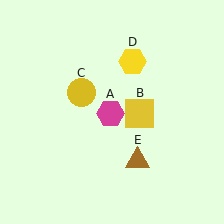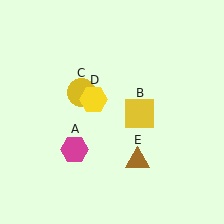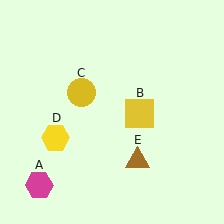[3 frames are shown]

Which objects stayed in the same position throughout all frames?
Yellow square (object B) and yellow circle (object C) and brown triangle (object E) remained stationary.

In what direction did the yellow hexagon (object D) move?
The yellow hexagon (object D) moved down and to the left.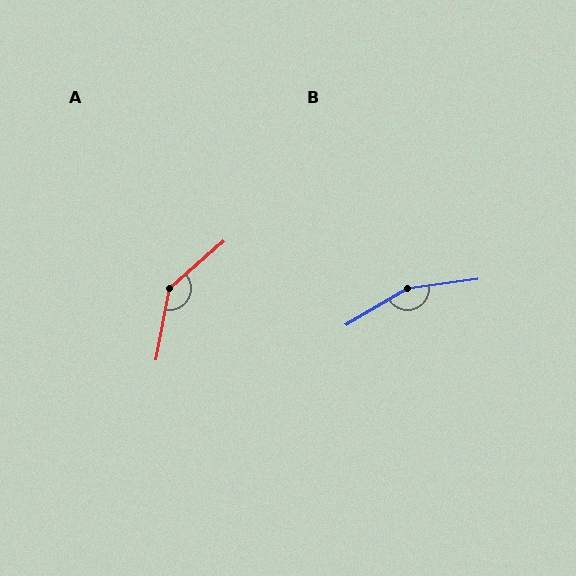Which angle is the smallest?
A, at approximately 142 degrees.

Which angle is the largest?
B, at approximately 157 degrees.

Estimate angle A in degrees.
Approximately 142 degrees.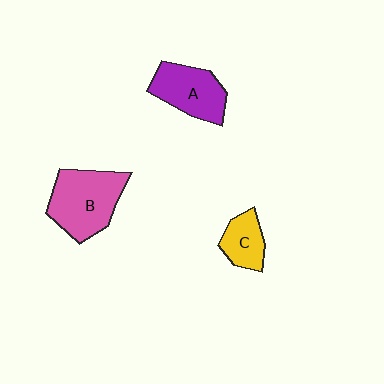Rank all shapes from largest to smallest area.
From largest to smallest: B (pink), A (purple), C (yellow).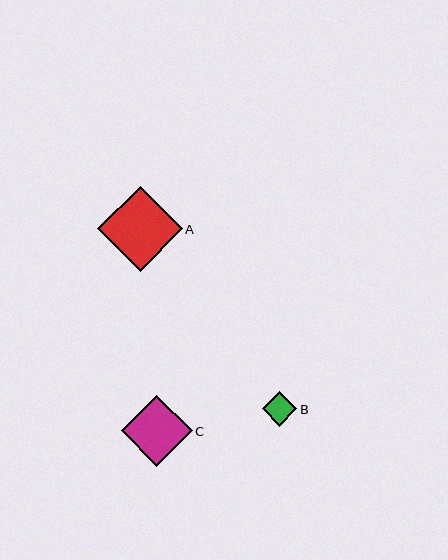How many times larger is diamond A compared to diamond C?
Diamond A is approximately 1.2 times the size of diamond C.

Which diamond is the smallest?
Diamond B is the smallest with a size of approximately 35 pixels.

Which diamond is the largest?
Diamond A is the largest with a size of approximately 85 pixels.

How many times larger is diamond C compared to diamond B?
Diamond C is approximately 2.0 times the size of diamond B.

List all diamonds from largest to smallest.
From largest to smallest: A, C, B.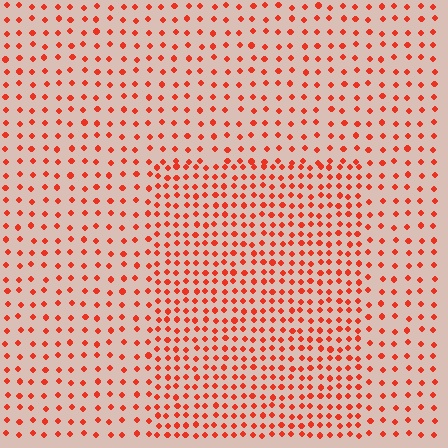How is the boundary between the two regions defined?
The boundary is defined by a change in element density (approximately 1.8x ratio). All elements are the same color, size, and shape.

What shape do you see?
I see a rectangle.